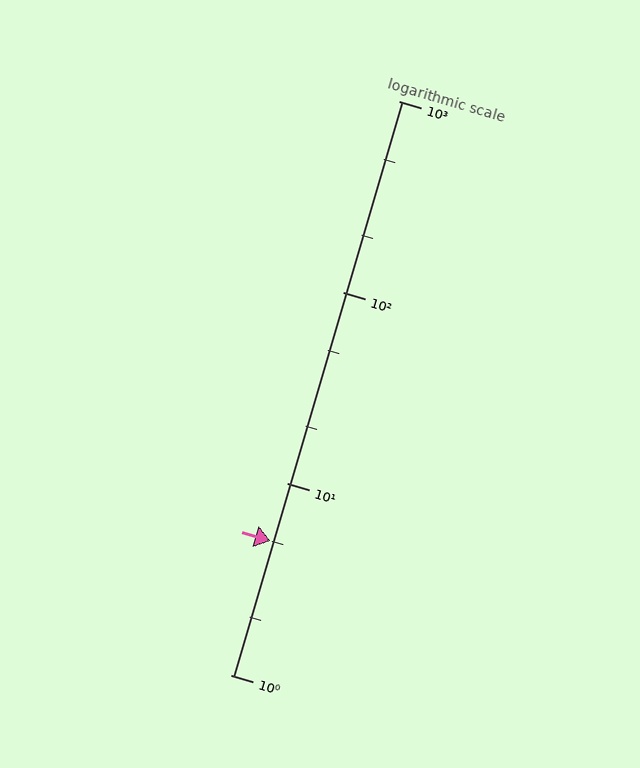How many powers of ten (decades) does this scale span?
The scale spans 3 decades, from 1 to 1000.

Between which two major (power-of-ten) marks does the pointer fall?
The pointer is between 1 and 10.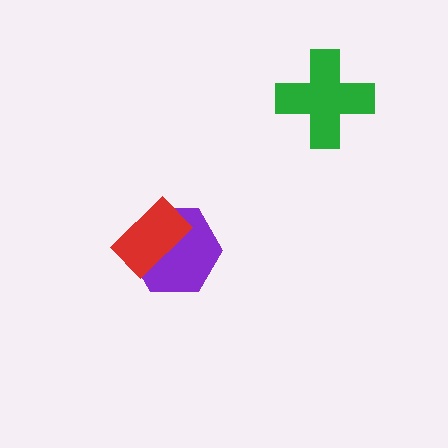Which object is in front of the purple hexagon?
The red rectangle is in front of the purple hexagon.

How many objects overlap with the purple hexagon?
1 object overlaps with the purple hexagon.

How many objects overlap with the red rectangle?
1 object overlaps with the red rectangle.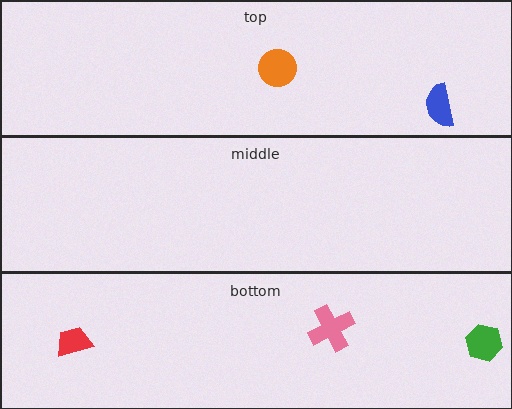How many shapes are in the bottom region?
3.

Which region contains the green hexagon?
The bottom region.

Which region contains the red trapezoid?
The bottom region.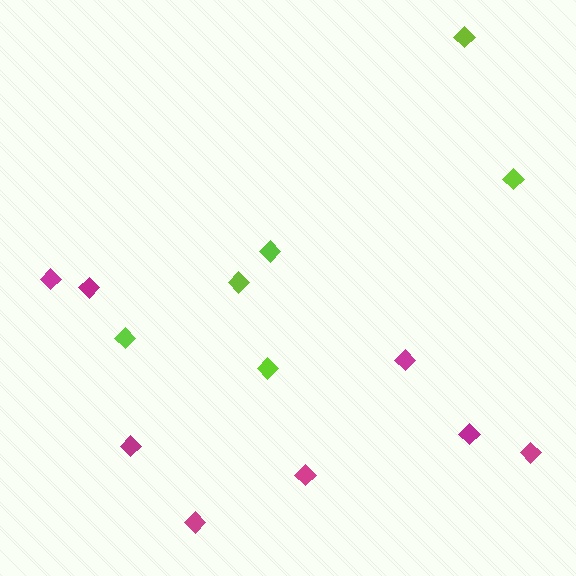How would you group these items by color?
There are 2 groups: one group of magenta diamonds (8) and one group of lime diamonds (6).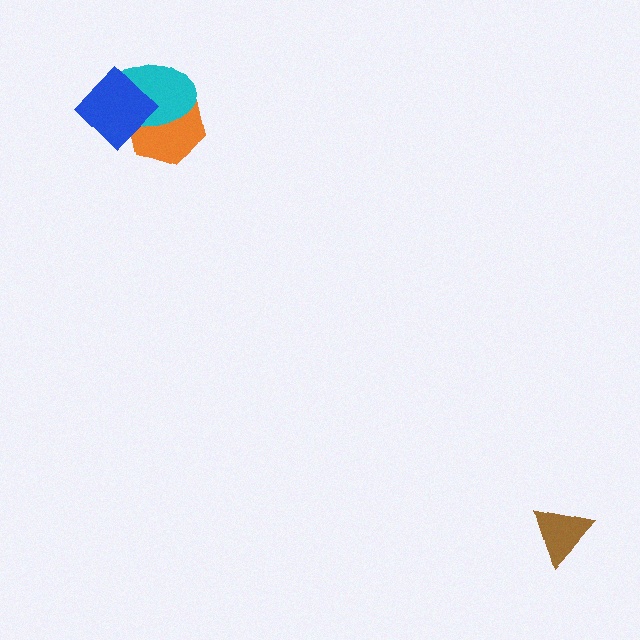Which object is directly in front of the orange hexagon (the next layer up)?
The cyan ellipse is directly in front of the orange hexagon.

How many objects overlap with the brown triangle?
0 objects overlap with the brown triangle.